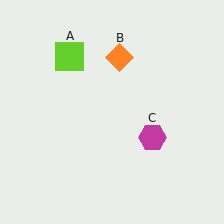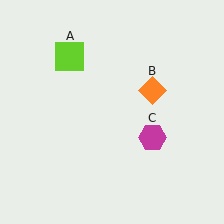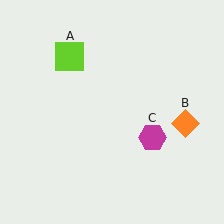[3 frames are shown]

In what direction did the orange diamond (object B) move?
The orange diamond (object B) moved down and to the right.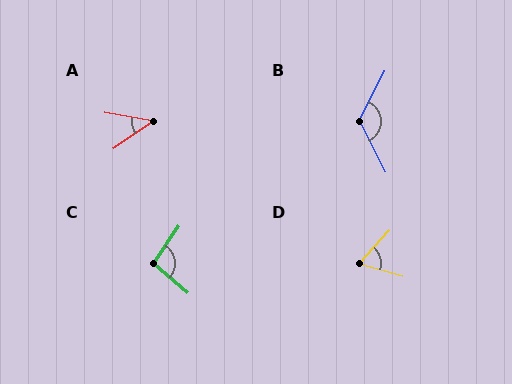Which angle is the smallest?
A, at approximately 44 degrees.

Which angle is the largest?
B, at approximately 127 degrees.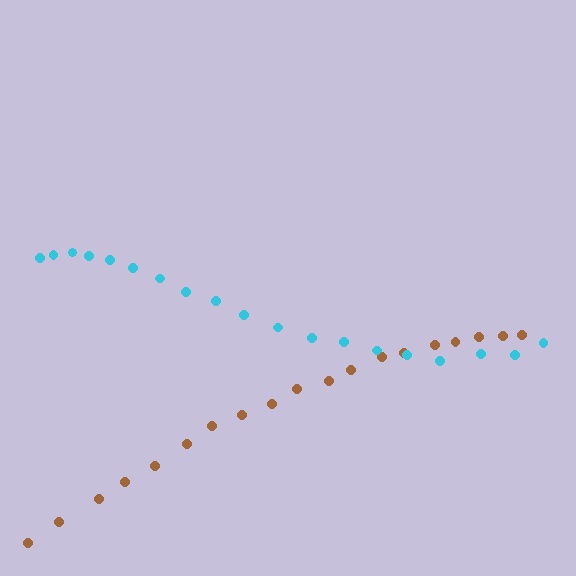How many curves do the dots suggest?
There are 2 distinct paths.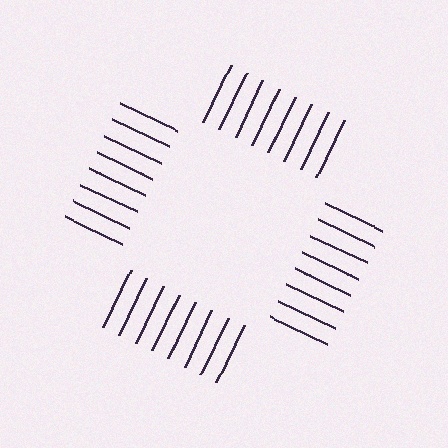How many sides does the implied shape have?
4 sides — the line-ends trace a square.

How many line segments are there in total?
32 — 8 along each of the 4 edges.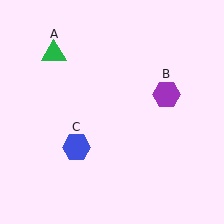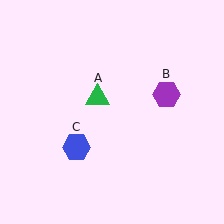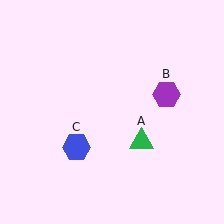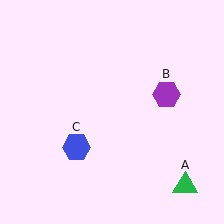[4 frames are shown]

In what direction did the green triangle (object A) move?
The green triangle (object A) moved down and to the right.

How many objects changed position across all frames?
1 object changed position: green triangle (object A).